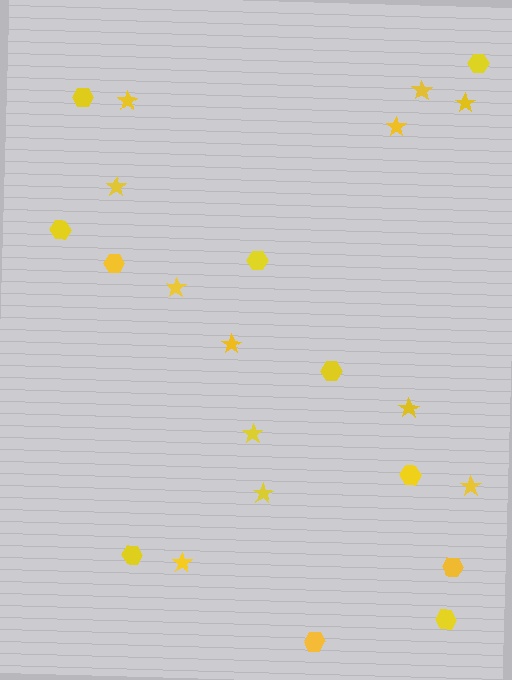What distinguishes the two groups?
There are 2 groups: one group of hexagons (11) and one group of stars (12).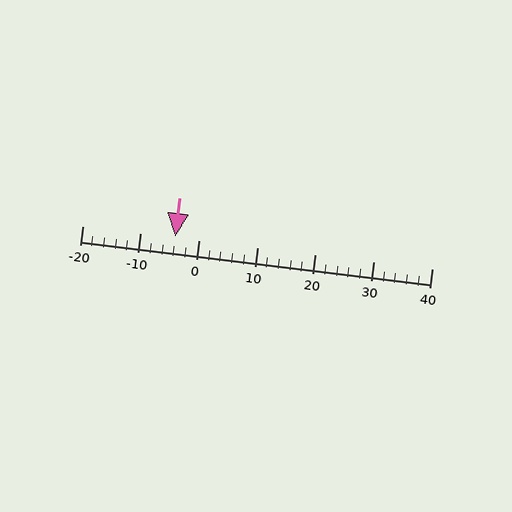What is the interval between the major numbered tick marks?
The major tick marks are spaced 10 units apart.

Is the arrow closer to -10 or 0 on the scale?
The arrow is closer to 0.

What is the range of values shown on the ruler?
The ruler shows values from -20 to 40.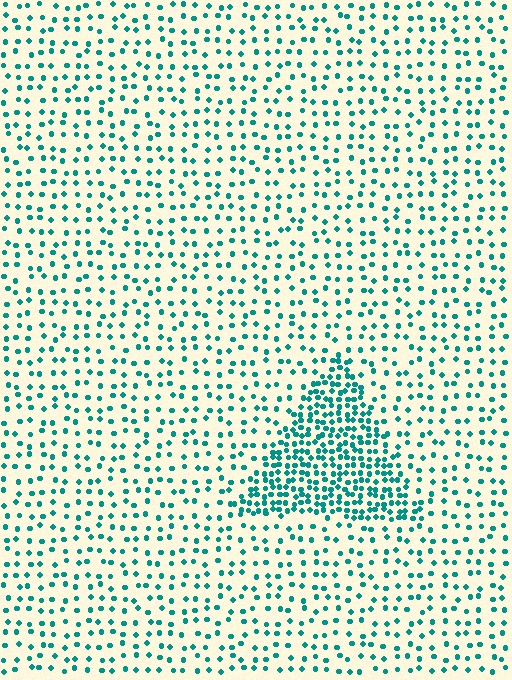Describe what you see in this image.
The image contains small teal elements arranged at two different densities. A triangle-shaped region is visible where the elements are more densely packed than the surrounding area.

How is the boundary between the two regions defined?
The boundary is defined by a change in element density (approximately 2.5x ratio). All elements are the same color, size, and shape.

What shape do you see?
I see a triangle.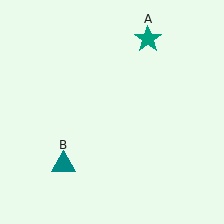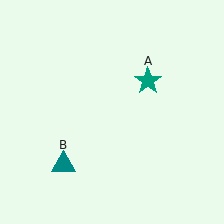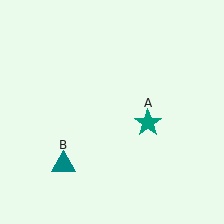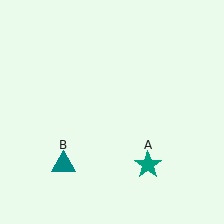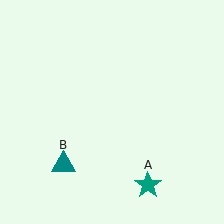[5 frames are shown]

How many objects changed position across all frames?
1 object changed position: teal star (object A).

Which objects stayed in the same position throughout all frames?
Teal triangle (object B) remained stationary.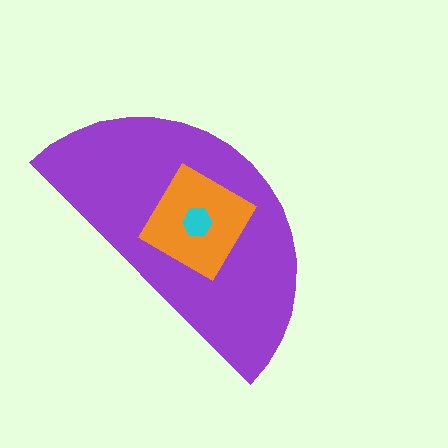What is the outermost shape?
The purple semicircle.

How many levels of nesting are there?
3.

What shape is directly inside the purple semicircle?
The orange diamond.